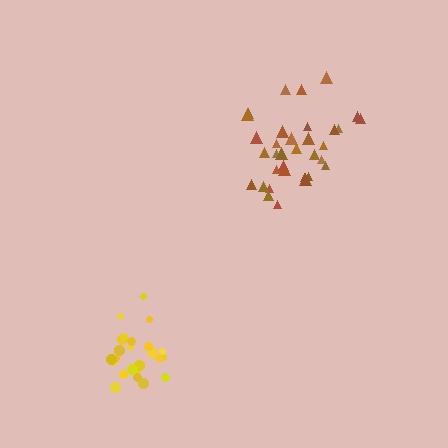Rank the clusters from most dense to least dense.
yellow, brown.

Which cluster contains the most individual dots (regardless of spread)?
Brown (34).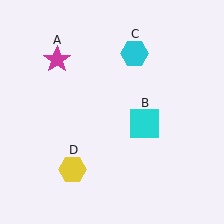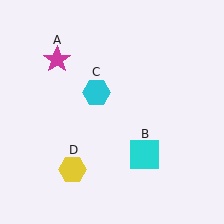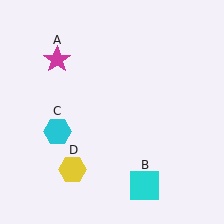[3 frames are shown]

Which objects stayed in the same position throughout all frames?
Magenta star (object A) and yellow hexagon (object D) remained stationary.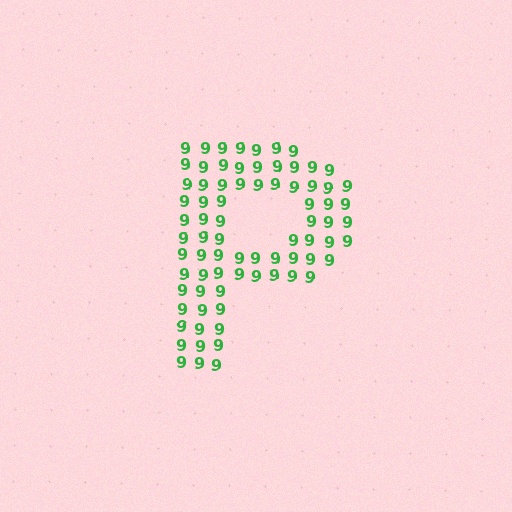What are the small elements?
The small elements are digit 9's.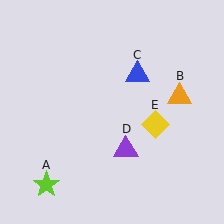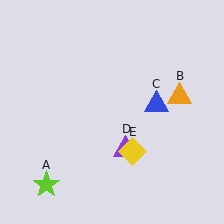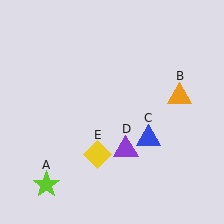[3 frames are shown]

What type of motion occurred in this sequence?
The blue triangle (object C), yellow diamond (object E) rotated clockwise around the center of the scene.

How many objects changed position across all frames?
2 objects changed position: blue triangle (object C), yellow diamond (object E).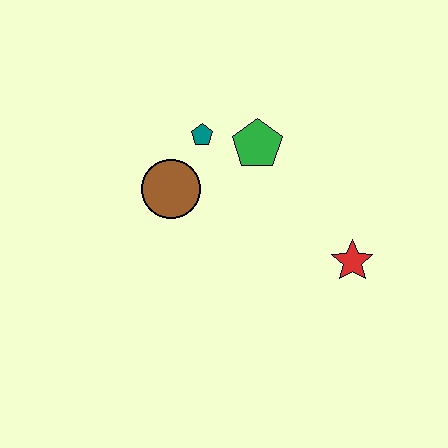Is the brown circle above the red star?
Yes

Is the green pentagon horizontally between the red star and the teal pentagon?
Yes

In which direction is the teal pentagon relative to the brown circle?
The teal pentagon is above the brown circle.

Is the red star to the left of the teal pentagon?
No